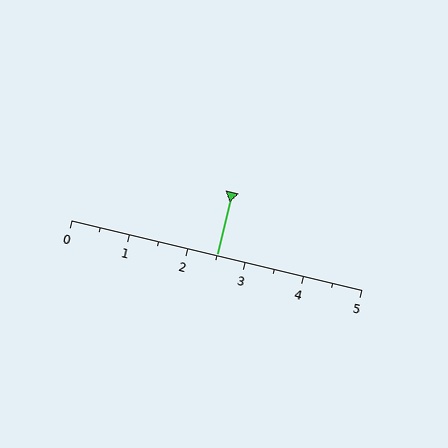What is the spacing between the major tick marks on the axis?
The major ticks are spaced 1 apart.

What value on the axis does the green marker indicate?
The marker indicates approximately 2.5.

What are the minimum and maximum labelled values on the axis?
The axis runs from 0 to 5.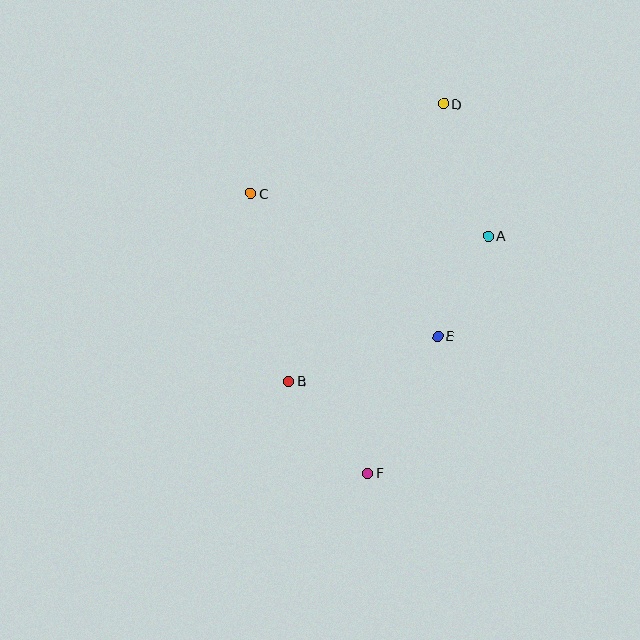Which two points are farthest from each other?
Points D and F are farthest from each other.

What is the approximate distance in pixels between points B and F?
The distance between B and F is approximately 121 pixels.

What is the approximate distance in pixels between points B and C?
The distance between B and C is approximately 192 pixels.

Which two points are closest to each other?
Points A and E are closest to each other.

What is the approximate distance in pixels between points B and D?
The distance between B and D is approximately 318 pixels.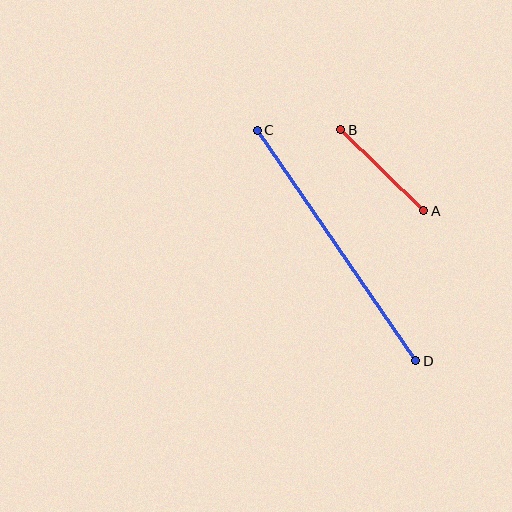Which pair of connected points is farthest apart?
Points C and D are farthest apart.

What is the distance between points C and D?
The distance is approximately 280 pixels.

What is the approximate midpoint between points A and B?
The midpoint is at approximately (382, 170) pixels.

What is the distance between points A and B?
The distance is approximately 116 pixels.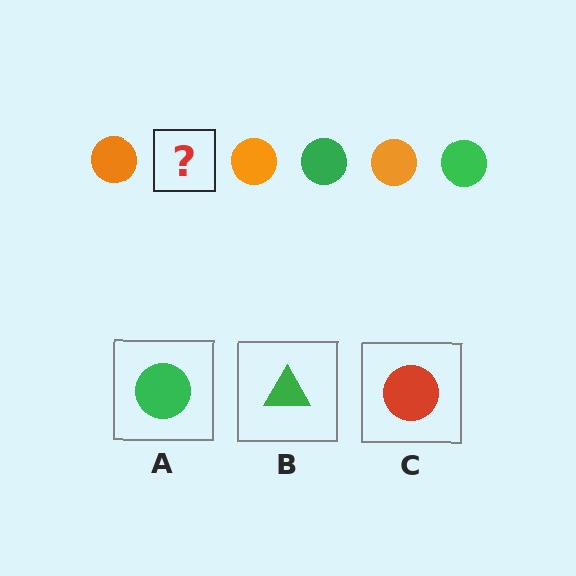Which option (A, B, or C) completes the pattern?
A.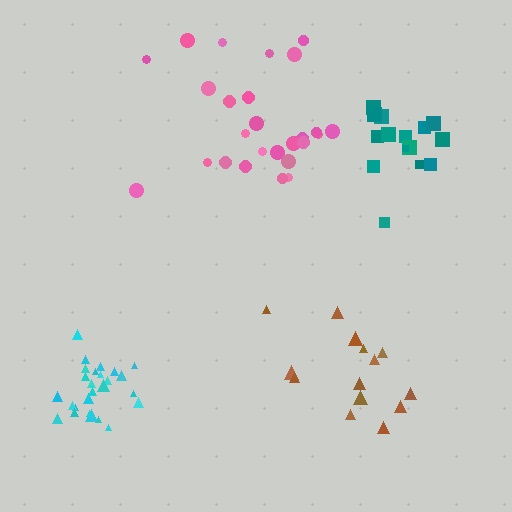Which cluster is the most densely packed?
Cyan.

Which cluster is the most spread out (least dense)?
Brown.